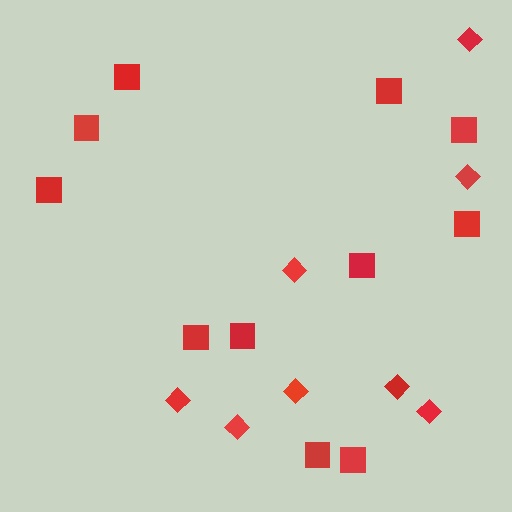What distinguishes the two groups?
There are 2 groups: one group of diamonds (8) and one group of squares (11).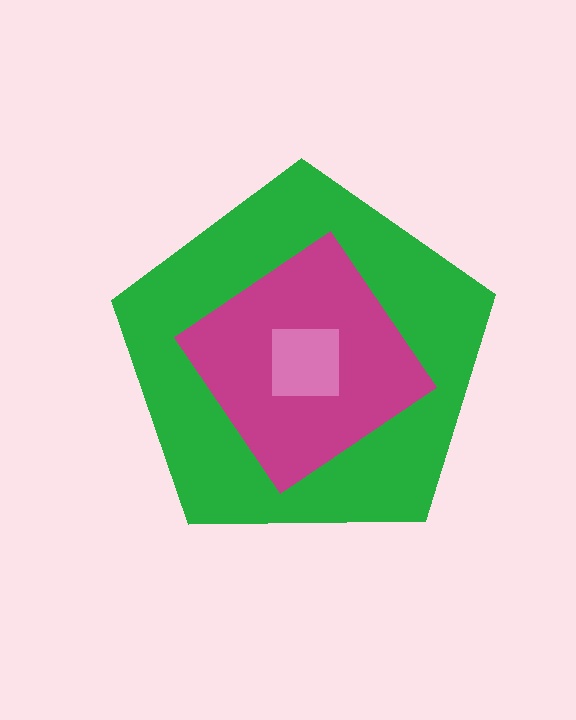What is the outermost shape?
The green pentagon.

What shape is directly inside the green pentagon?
The magenta diamond.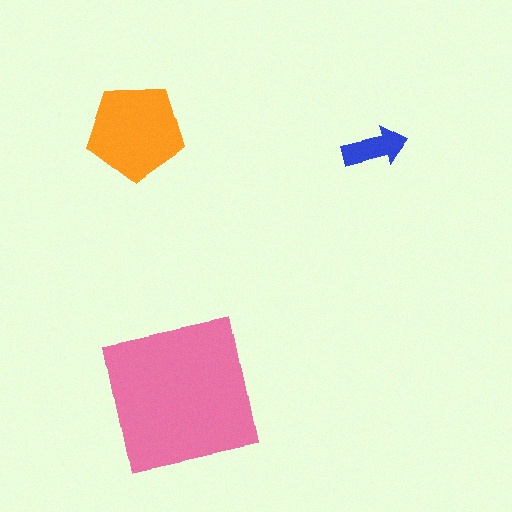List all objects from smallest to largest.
The blue arrow, the orange pentagon, the pink square.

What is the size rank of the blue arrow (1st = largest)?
3rd.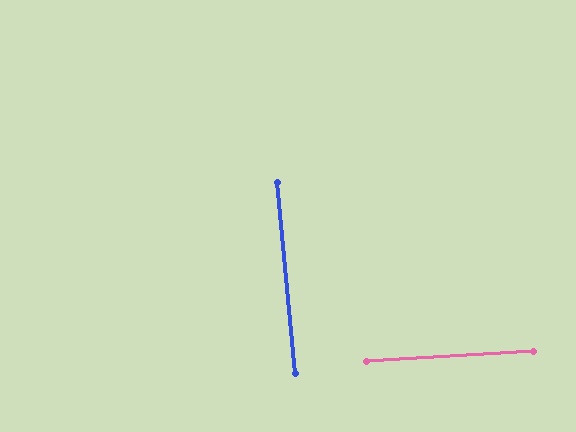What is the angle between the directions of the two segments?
Approximately 88 degrees.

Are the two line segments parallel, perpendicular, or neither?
Perpendicular — they meet at approximately 88°.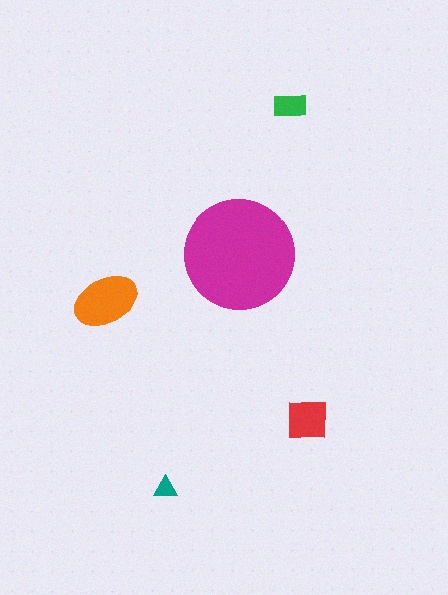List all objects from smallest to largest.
The teal triangle, the green rectangle, the red square, the orange ellipse, the magenta circle.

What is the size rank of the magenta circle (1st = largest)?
1st.